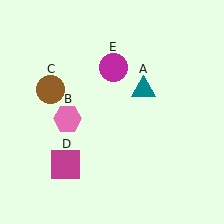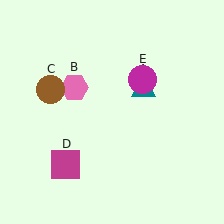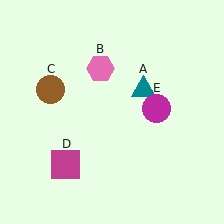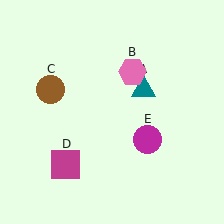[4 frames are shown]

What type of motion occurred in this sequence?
The pink hexagon (object B), magenta circle (object E) rotated clockwise around the center of the scene.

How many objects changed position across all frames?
2 objects changed position: pink hexagon (object B), magenta circle (object E).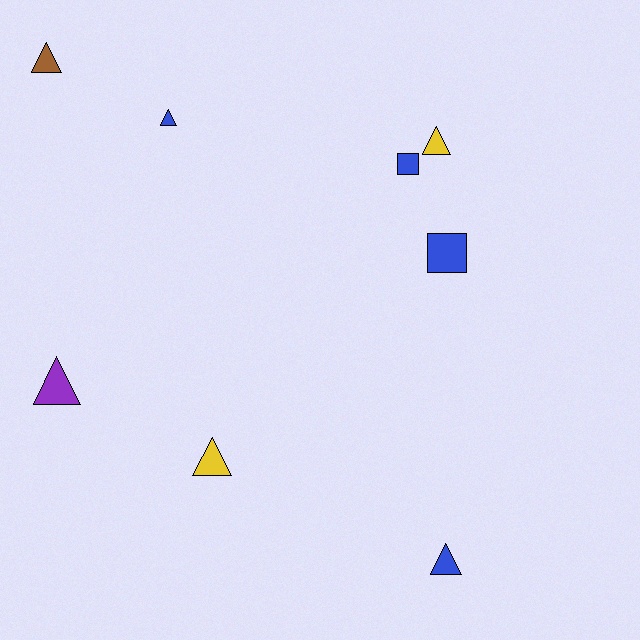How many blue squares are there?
There are 2 blue squares.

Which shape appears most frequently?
Triangle, with 6 objects.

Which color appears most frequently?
Blue, with 4 objects.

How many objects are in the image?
There are 8 objects.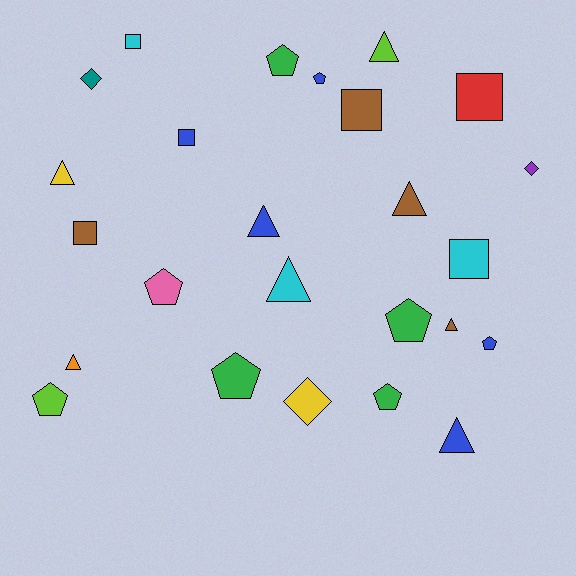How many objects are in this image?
There are 25 objects.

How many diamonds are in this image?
There are 3 diamonds.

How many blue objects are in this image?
There are 5 blue objects.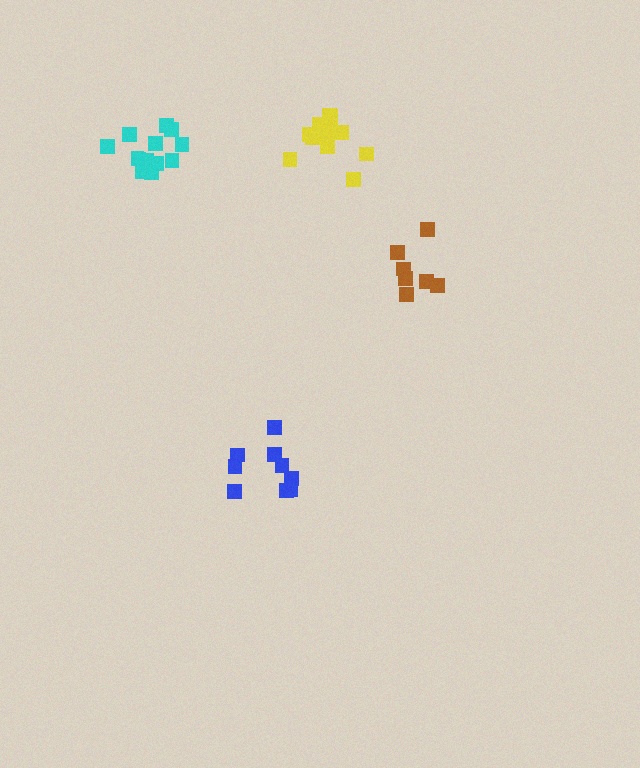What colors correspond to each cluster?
The clusters are colored: yellow, blue, cyan, brown.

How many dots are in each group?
Group 1: 13 dots, Group 2: 9 dots, Group 3: 12 dots, Group 4: 7 dots (41 total).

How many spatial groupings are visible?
There are 4 spatial groupings.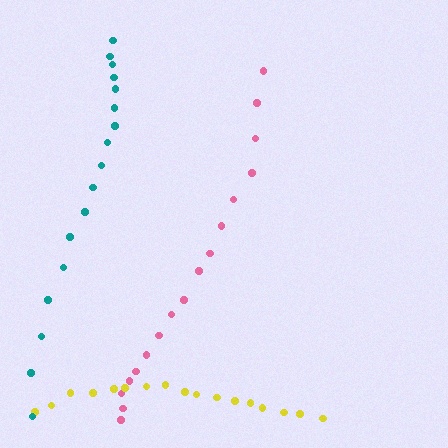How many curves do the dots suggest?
There are 3 distinct paths.